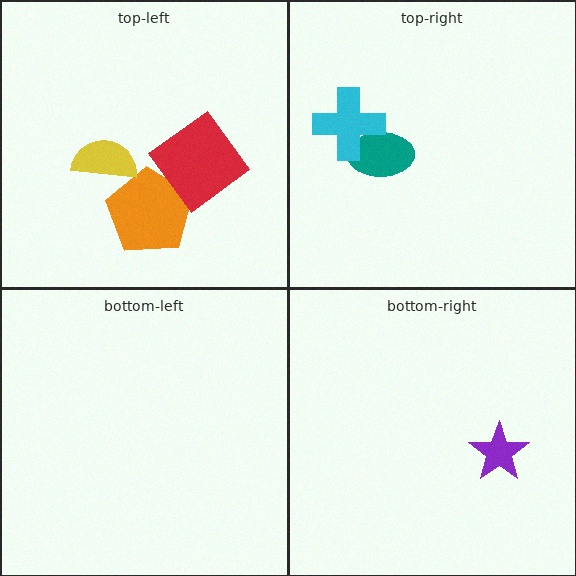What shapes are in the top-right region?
The teal ellipse, the cyan cross.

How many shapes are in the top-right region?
2.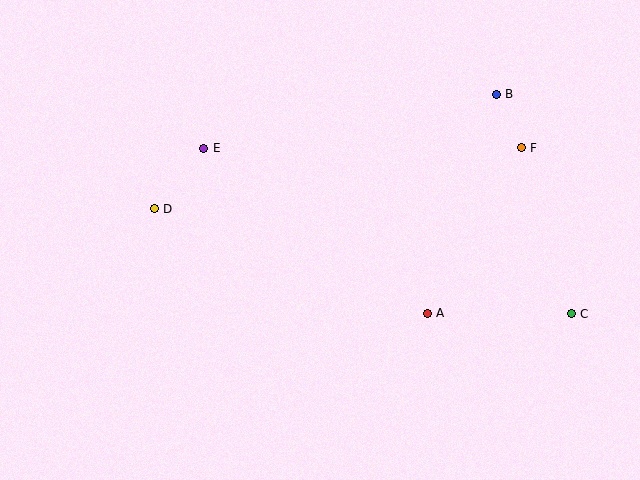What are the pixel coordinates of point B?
Point B is at (496, 94).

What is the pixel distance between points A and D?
The distance between A and D is 292 pixels.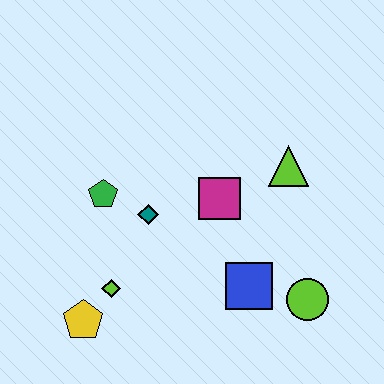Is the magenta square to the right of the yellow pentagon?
Yes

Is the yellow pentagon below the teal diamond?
Yes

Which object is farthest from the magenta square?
The yellow pentagon is farthest from the magenta square.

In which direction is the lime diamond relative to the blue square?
The lime diamond is to the left of the blue square.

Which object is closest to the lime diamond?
The yellow pentagon is closest to the lime diamond.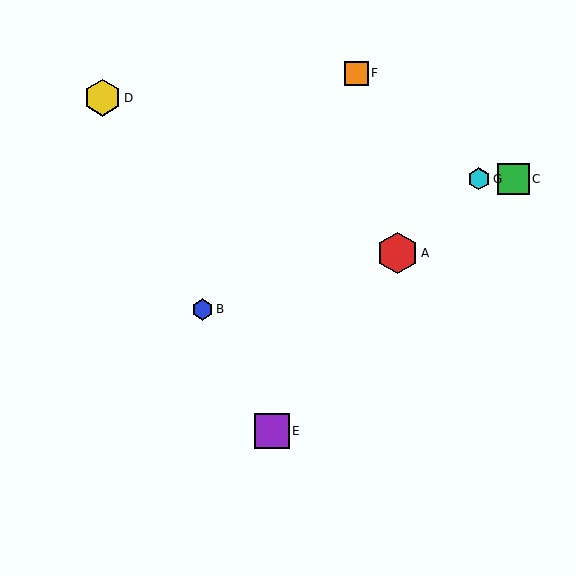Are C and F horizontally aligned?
No, C is at y≈179 and F is at y≈73.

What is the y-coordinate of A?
Object A is at y≈253.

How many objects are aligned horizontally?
2 objects (C, G) are aligned horizontally.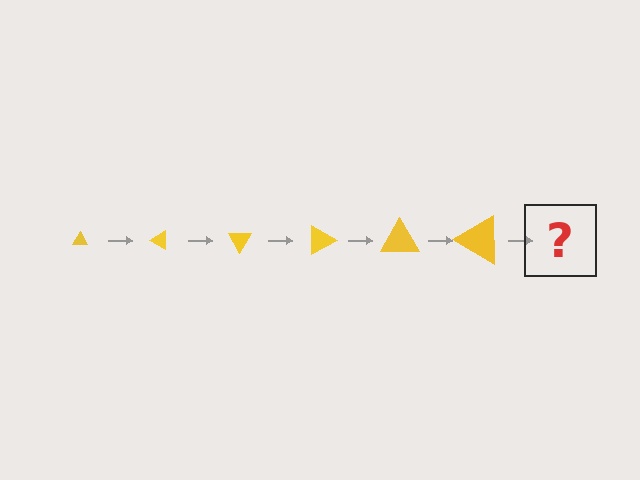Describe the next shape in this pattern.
It should be a triangle, larger than the previous one and rotated 180 degrees from the start.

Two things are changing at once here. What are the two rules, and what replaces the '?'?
The two rules are that the triangle grows larger each step and it rotates 30 degrees each step. The '?' should be a triangle, larger than the previous one and rotated 180 degrees from the start.